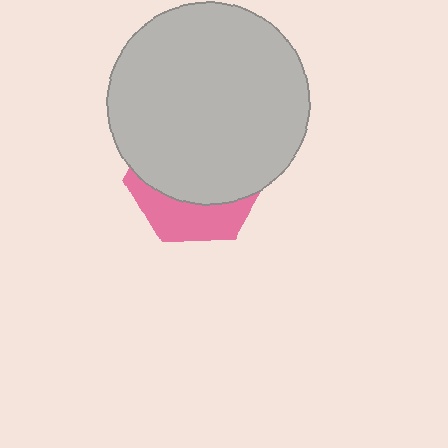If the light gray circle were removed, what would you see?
You would see the complete pink hexagon.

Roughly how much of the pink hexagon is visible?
A small part of it is visible (roughly 32%).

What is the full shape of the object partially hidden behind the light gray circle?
The partially hidden object is a pink hexagon.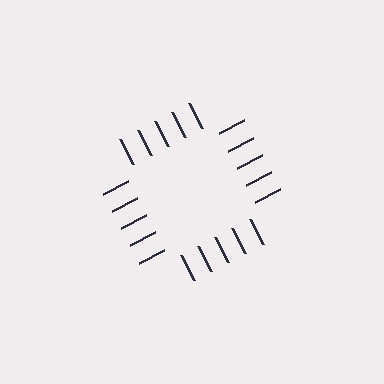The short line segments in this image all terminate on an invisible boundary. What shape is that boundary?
An illusory square — the line segments terminate on its edges but no continuous stroke is drawn.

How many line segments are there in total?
20 — 5 along each of the 4 edges.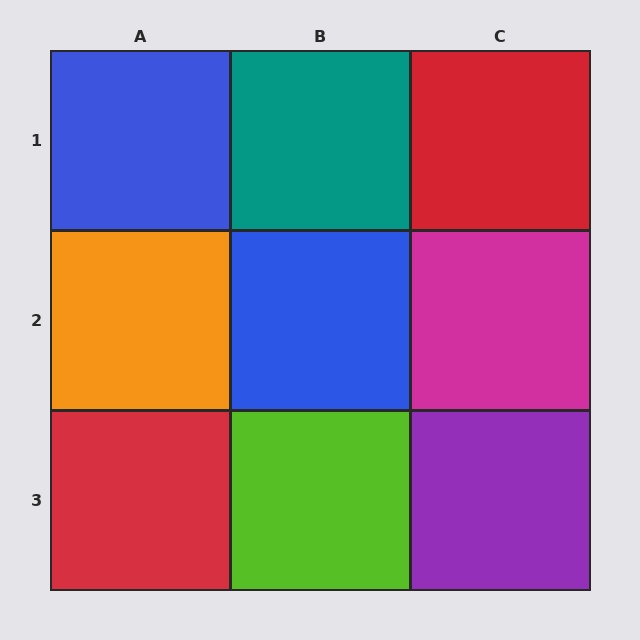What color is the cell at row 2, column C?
Magenta.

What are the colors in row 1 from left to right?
Blue, teal, red.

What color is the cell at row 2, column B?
Blue.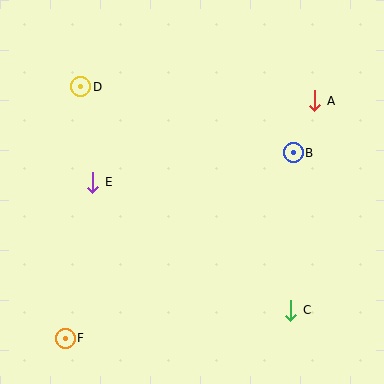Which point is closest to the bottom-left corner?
Point F is closest to the bottom-left corner.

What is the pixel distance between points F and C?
The distance between F and C is 227 pixels.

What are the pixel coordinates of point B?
Point B is at (293, 153).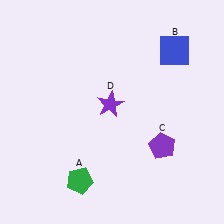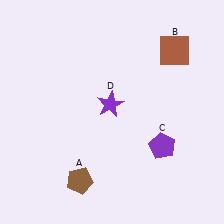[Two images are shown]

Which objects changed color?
A changed from green to brown. B changed from blue to brown.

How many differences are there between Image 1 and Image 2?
There are 2 differences between the two images.